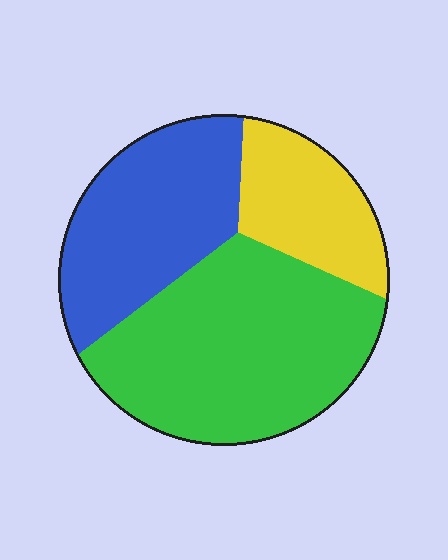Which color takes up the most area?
Green, at roughly 50%.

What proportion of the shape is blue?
Blue takes up between a sixth and a third of the shape.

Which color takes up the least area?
Yellow, at roughly 20%.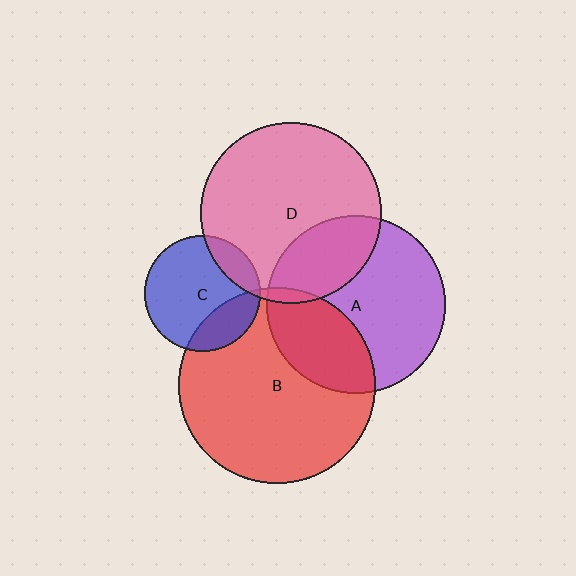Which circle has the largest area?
Circle B (red).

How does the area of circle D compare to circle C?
Approximately 2.4 times.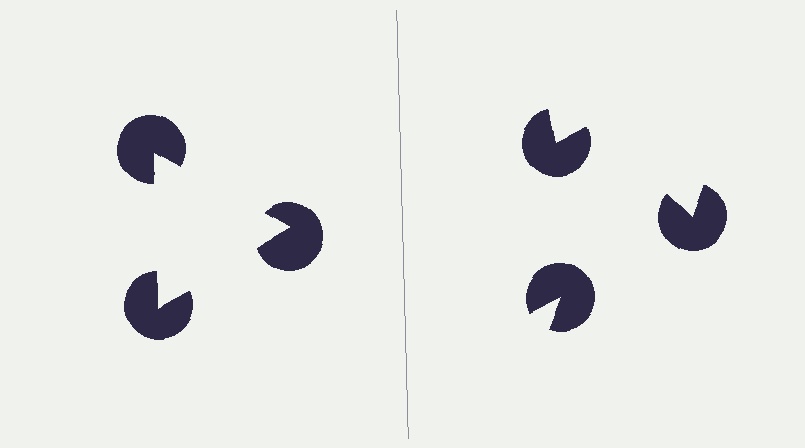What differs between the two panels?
The pac-man discs are positioned identically on both sides; only the wedge orientations differ. On the left they align to a triangle; on the right they are misaligned.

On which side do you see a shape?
An illusory triangle appears on the left side. On the right side the wedge cuts are rotated, so no coherent shape forms.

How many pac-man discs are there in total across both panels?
6 — 3 on each side.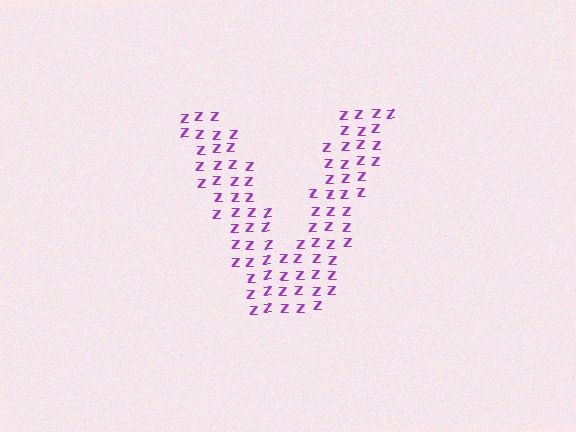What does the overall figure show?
The overall figure shows the letter V.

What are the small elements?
The small elements are letter Z's.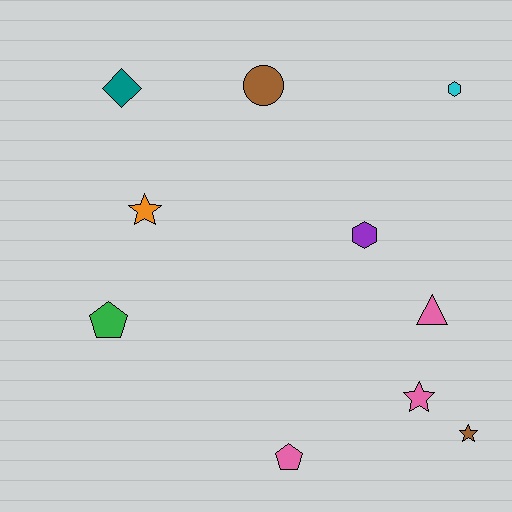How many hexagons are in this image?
There are 2 hexagons.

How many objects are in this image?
There are 10 objects.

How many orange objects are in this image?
There is 1 orange object.